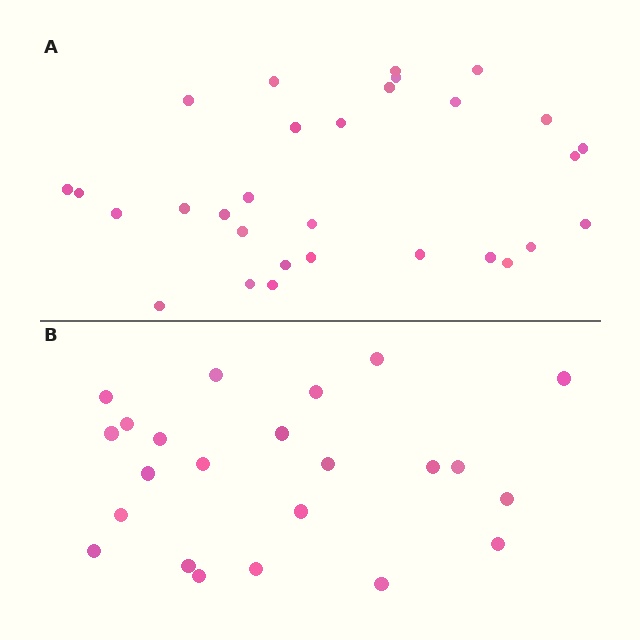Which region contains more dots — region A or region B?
Region A (the top region) has more dots.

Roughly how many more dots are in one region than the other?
Region A has roughly 8 or so more dots than region B.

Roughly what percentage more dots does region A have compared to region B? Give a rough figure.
About 30% more.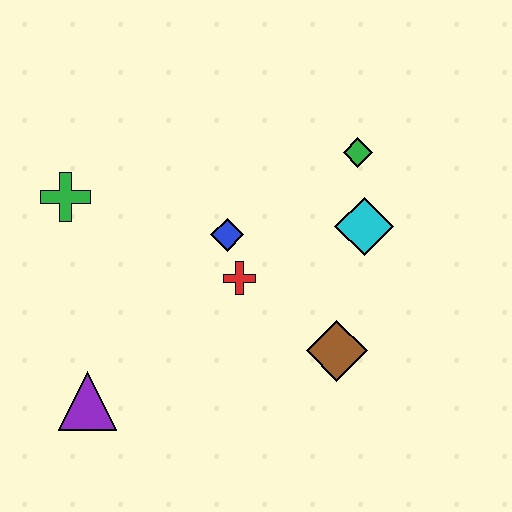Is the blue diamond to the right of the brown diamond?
No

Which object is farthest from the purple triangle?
The green diamond is farthest from the purple triangle.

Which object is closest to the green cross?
The blue diamond is closest to the green cross.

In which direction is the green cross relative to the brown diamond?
The green cross is to the left of the brown diamond.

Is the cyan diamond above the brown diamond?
Yes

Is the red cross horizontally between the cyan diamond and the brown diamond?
No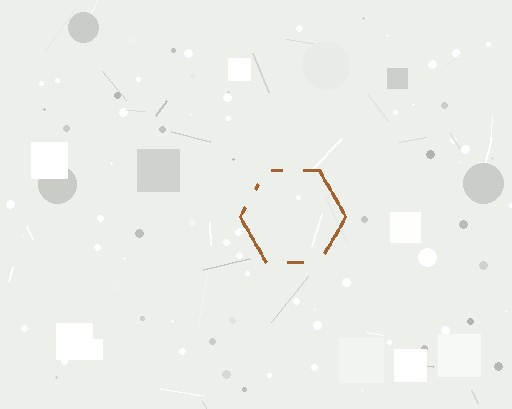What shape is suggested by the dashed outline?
The dashed outline suggests a hexagon.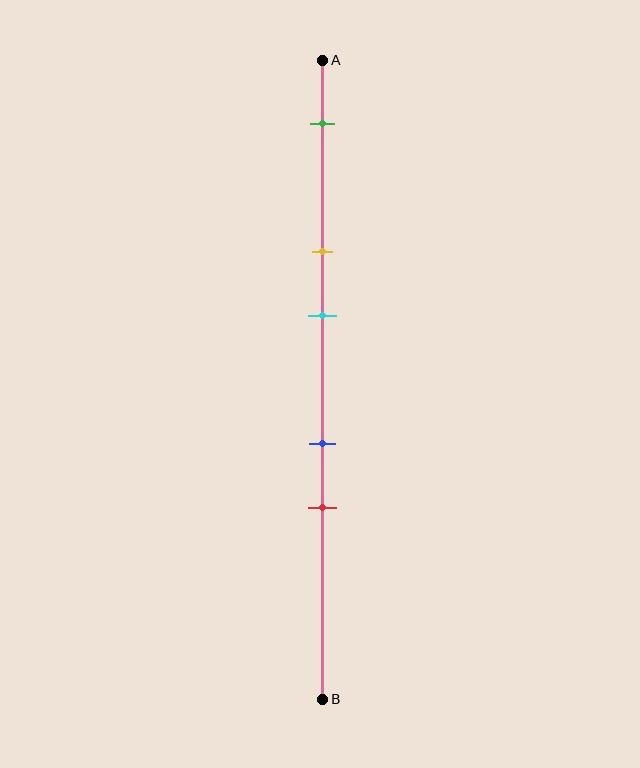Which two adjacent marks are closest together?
The blue and red marks are the closest adjacent pair.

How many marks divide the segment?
There are 5 marks dividing the segment.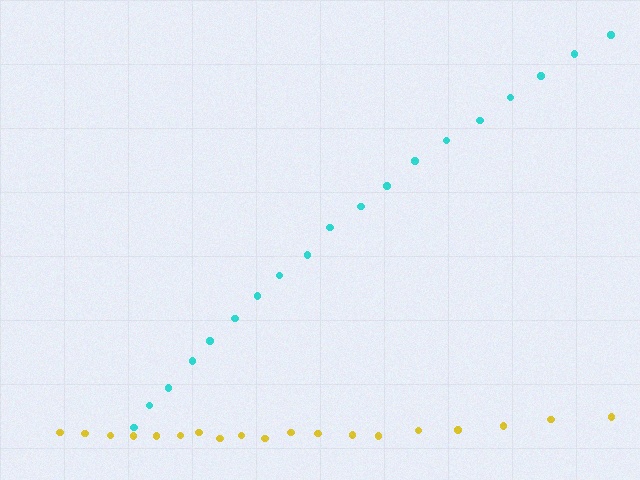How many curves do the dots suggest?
There are 2 distinct paths.